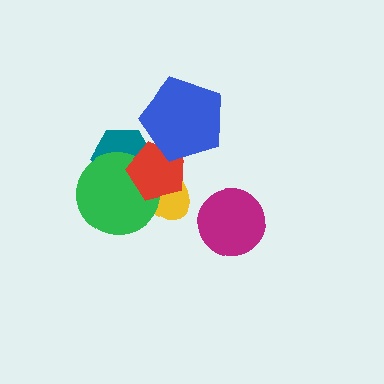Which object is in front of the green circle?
The red pentagon is in front of the green circle.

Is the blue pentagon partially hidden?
No, no other shape covers it.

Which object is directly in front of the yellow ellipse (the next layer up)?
The green circle is directly in front of the yellow ellipse.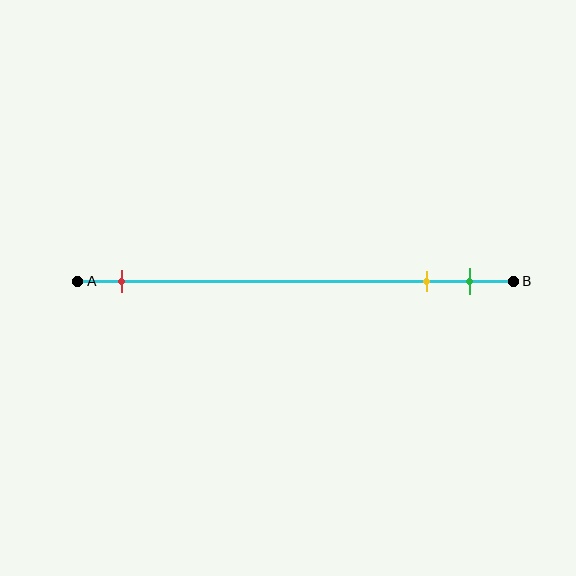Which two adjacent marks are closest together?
The yellow and green marks are the closest adjacent pair.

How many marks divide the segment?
There are 3 marks dividing the segment.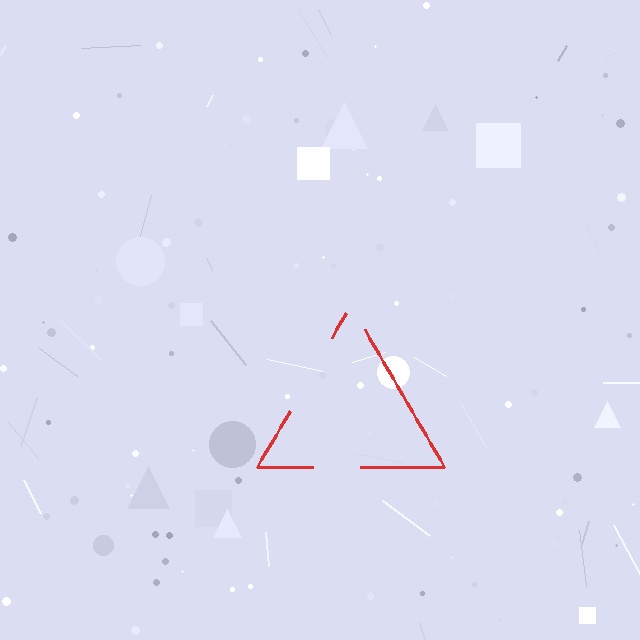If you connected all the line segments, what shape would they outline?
They would outline a triangle.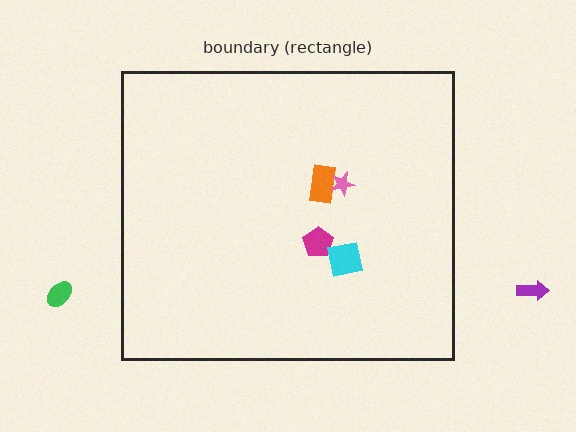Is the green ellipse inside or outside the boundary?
Outside.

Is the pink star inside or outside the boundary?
Inside.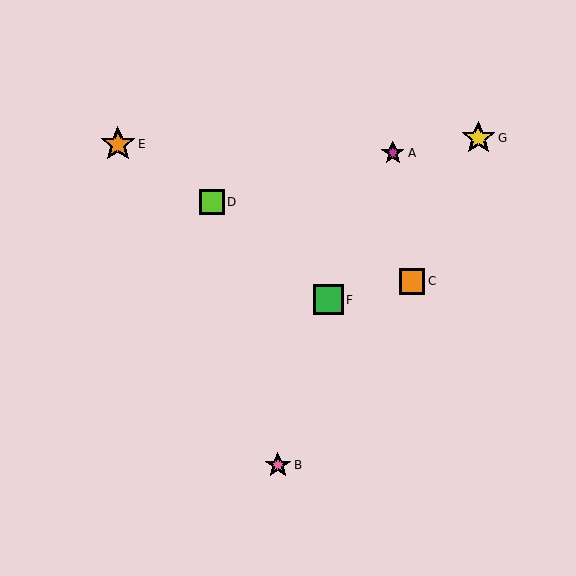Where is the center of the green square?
The center of the green square is at (328, 300).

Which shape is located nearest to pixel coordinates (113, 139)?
The orange star (labeled E) at (118, 144) is nearest to that location.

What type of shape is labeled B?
Shape B is a pink star.